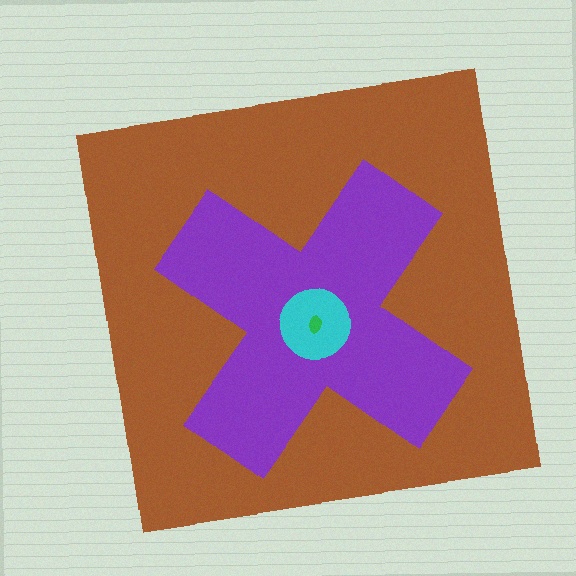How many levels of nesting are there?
4.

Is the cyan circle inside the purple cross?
Yes.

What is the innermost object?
The green ellipse.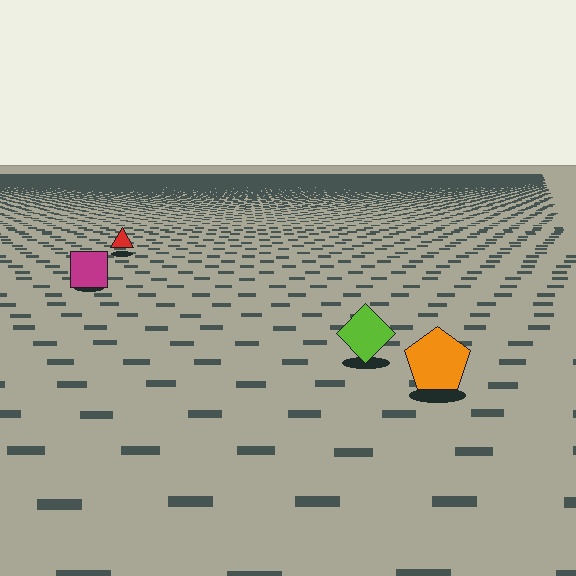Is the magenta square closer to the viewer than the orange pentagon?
No. The orange pentagon is closer — you can tell from the texture gradient: the ground texture is coarser near it.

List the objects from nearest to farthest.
From nearest to farthest: the orange pentagon, the lime diamond, the magenta square, the red triangle.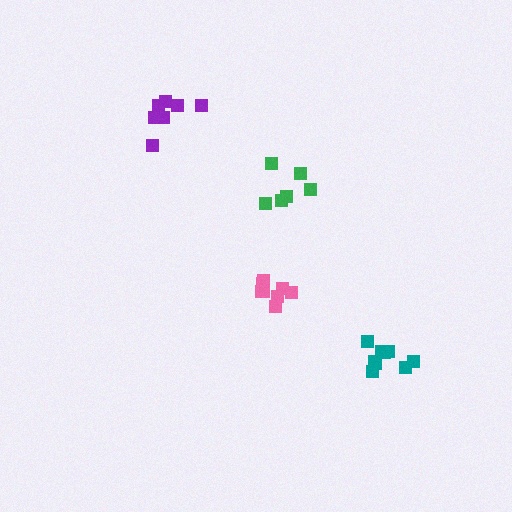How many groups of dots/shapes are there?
There are 4 groups.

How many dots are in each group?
Group 1: 6 dots, Group 2: 8 dots, Group 3: 7 dots, Group 4: 9 dots (30 total).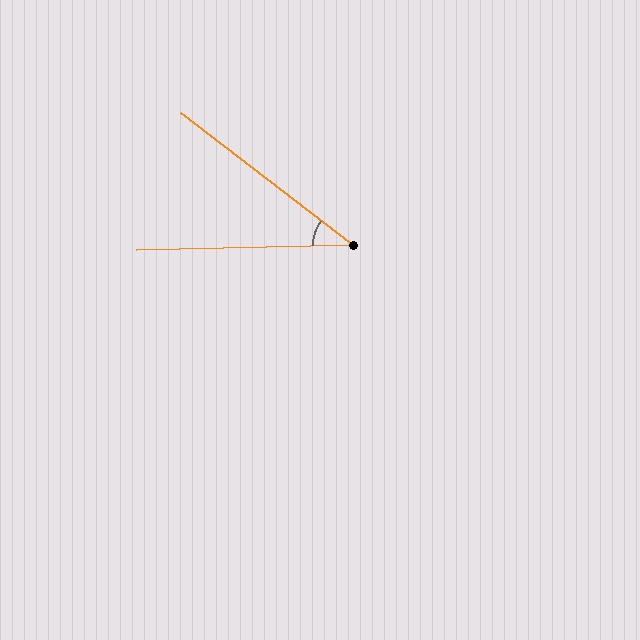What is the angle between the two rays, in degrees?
Approximately 39 degrees.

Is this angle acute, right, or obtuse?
It is acute.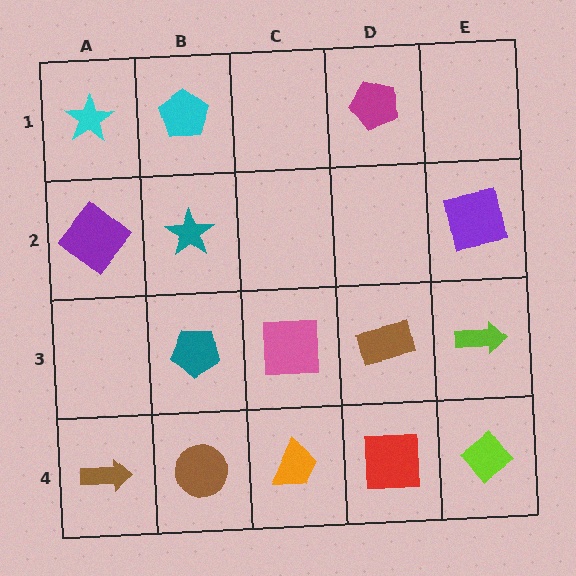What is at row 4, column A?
A brown arrow.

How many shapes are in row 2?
3 shapes.